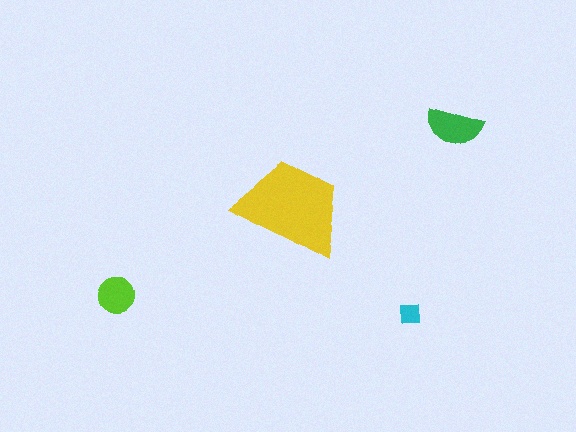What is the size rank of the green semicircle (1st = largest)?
2nd.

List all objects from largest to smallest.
The yellow trapezoid, the green semicircle, the lime circle, the cyan square.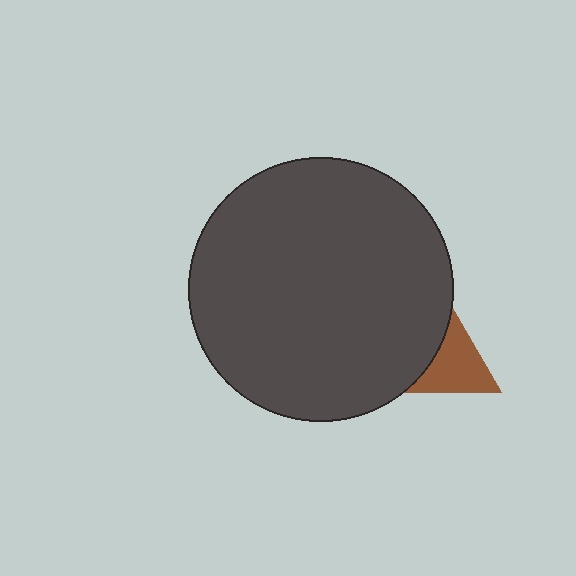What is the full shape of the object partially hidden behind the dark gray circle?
The partially hidden object is a brown triangle.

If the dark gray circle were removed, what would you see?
You would see the complete brown triangle.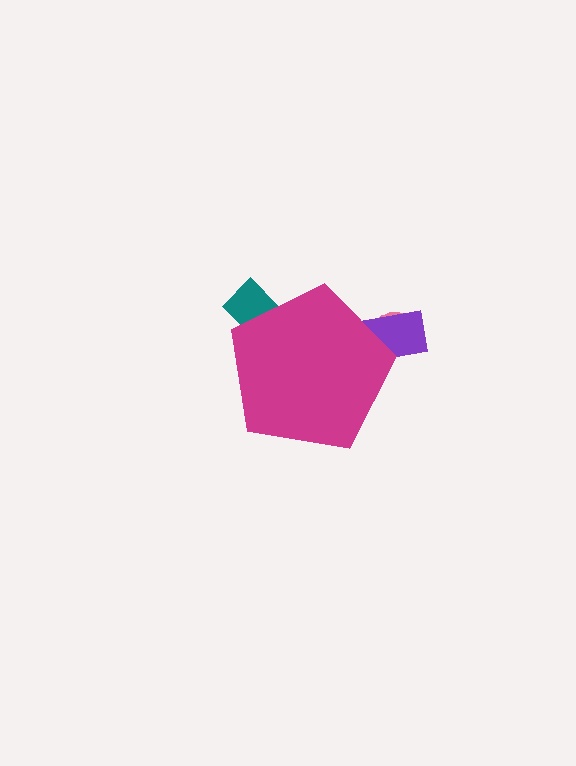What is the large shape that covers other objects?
A magenta pentagon.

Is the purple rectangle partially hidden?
Yes, the purple rectangle is partially hidden behind the magenta pentagon.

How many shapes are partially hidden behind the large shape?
3 shapes are partially hidden.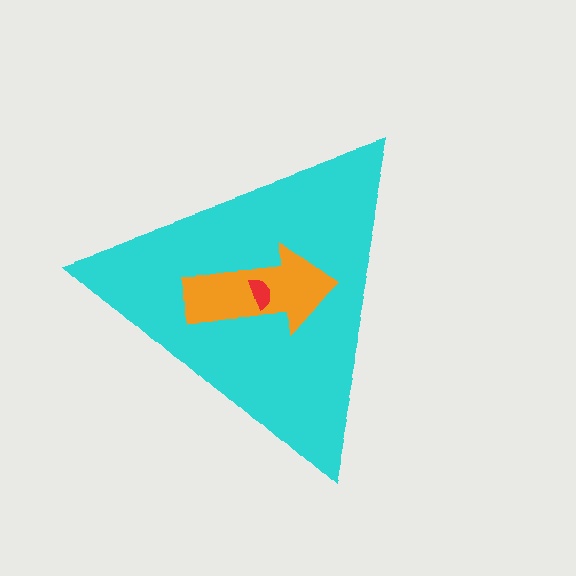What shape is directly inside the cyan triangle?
The orange arrow.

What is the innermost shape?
The red semicircle.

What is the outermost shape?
The cyan triangle.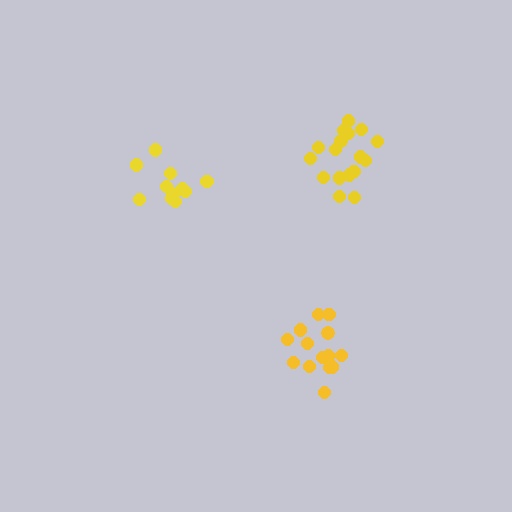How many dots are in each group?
Group 1: 11 dots, Group 2: 14 dots, Group 3: 17 dots (42 total).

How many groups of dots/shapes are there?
There are 3 groups.